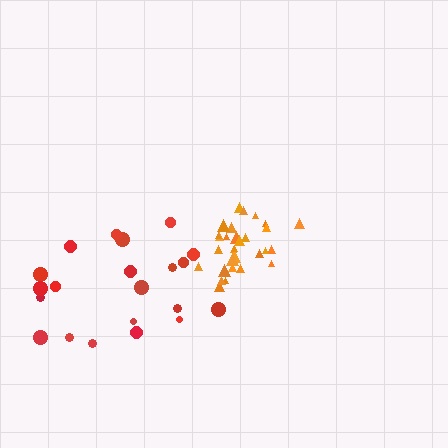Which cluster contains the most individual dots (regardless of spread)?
Orange (31).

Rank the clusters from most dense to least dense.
orange, red.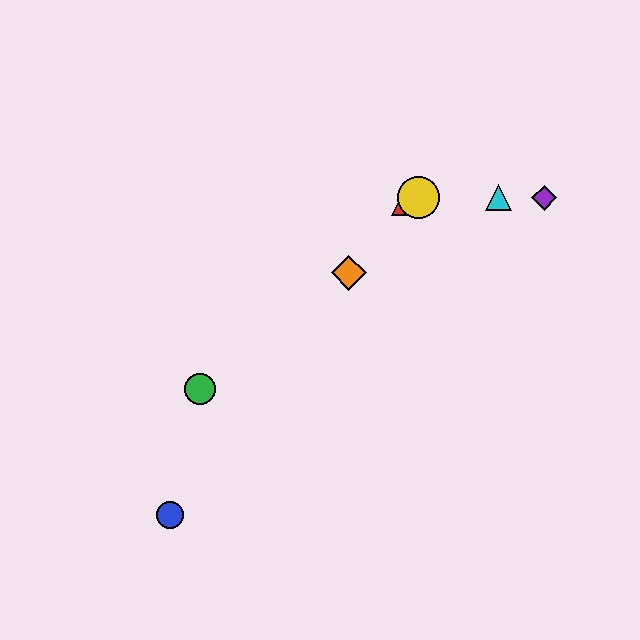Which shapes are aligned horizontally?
The red triangle, the yellow circle, the purple diamond, the cyan triangle are aligned horizontally.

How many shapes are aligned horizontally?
4 shapes (the red triangle, the yellow circle, the purple diamond, the cyan triangle) are aligned horizontally.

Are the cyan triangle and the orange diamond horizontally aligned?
No, the cyan triangle is at y≈198 and the orange diamond is at y≈273.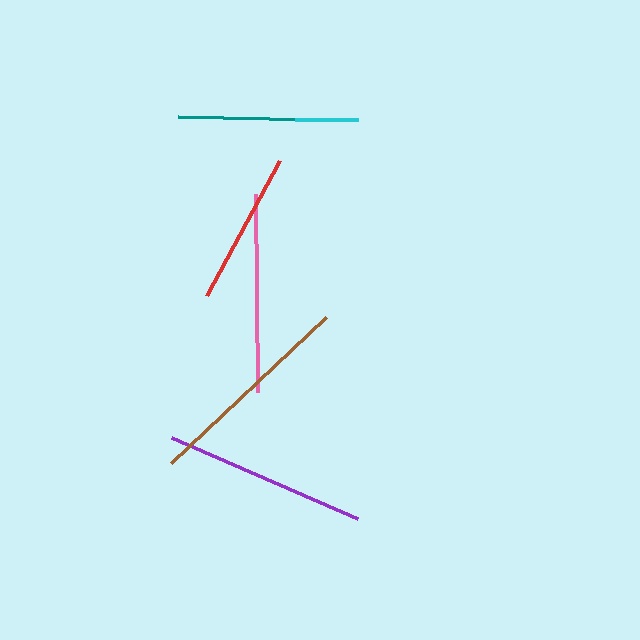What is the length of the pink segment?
The pink segment is approximately 198 pixels long.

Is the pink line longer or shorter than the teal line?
The pink line is longer than the teal line.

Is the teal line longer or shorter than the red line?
The red line is longer than the teal line.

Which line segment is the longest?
The brown line is the longest at approximately 213 pixels.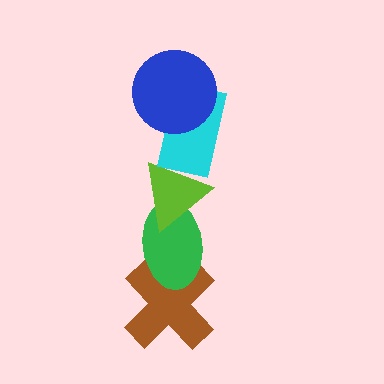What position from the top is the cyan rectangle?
The cyan rectangle is 2nd from the top.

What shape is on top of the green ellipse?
The lime triangle is on top of the green ellipse.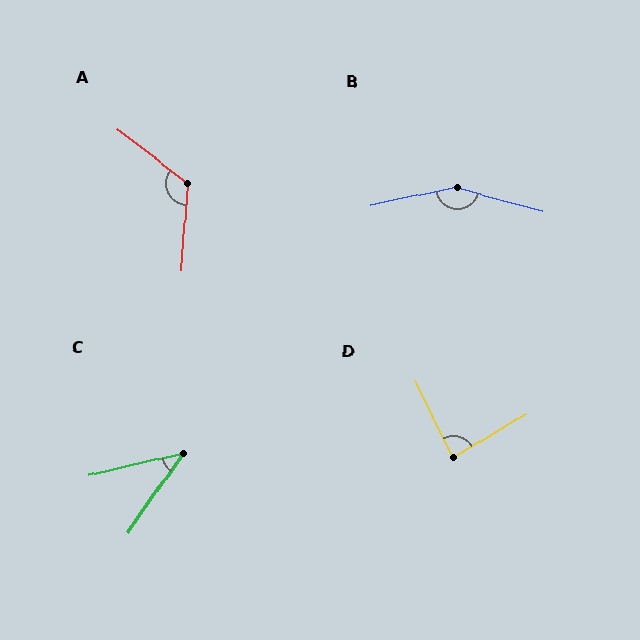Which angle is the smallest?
C, at approximately 42 degrees.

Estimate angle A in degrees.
Approximately 123 degrees.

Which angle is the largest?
B, at approximately 153 degrees.